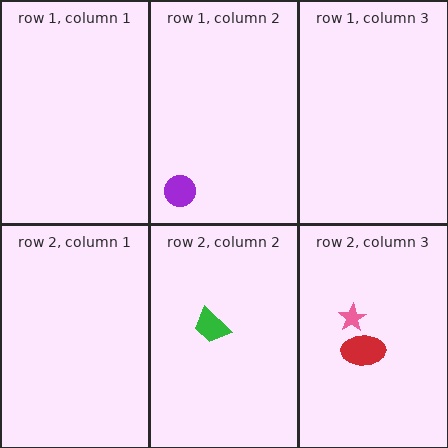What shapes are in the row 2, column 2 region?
The green trapezoid.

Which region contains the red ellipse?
The row 2, column 3 region.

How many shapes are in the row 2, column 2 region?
1.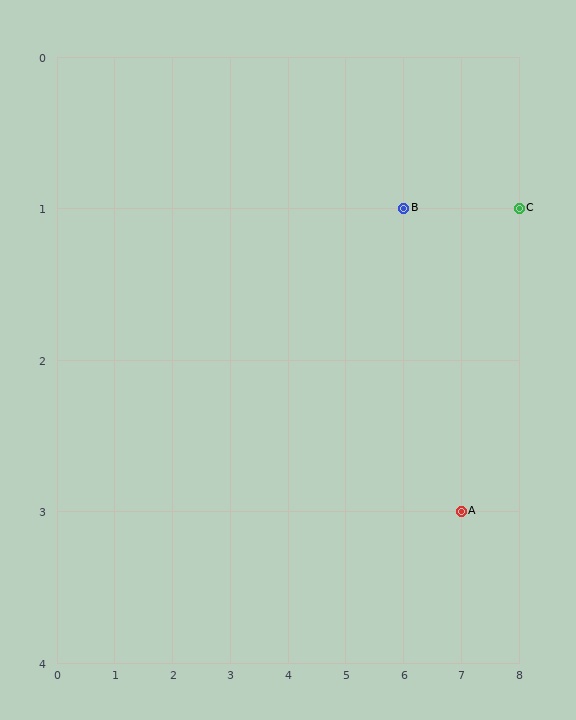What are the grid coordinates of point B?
Point B is at grid coordinates (6, 1).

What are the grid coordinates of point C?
Point C is at grid coordinates (8, 1).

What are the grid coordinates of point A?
Point A is at grid coordinates (7, 3).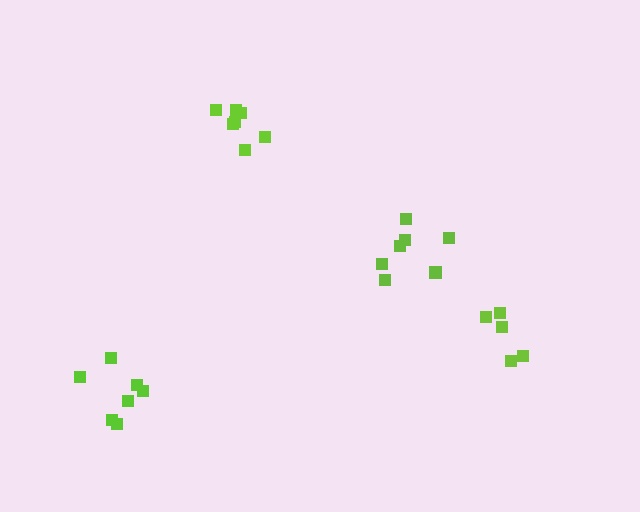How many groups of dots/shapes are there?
There are 4 groups.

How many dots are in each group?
Group 1: 7 dots, Group 2: 5 dots, Group 3: 7 dots, Group 4: 7 dots (26 total).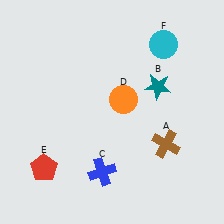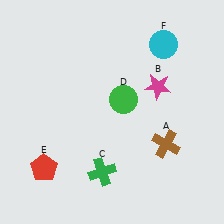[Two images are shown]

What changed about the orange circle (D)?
In Image 1, D is orange. In Image 2, it changed to green.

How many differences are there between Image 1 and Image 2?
There are 3 differences between the two images.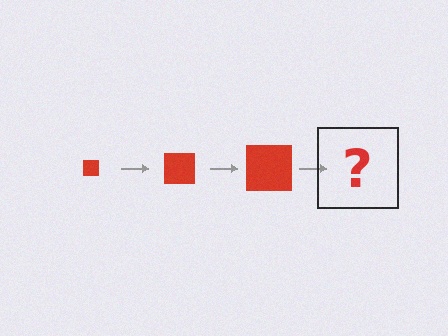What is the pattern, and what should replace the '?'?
The pattern is that the square gets progressively larger each step. The '?' should be a red square, larger than the previous one.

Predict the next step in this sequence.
The next step is a red square, larger than the previous one.